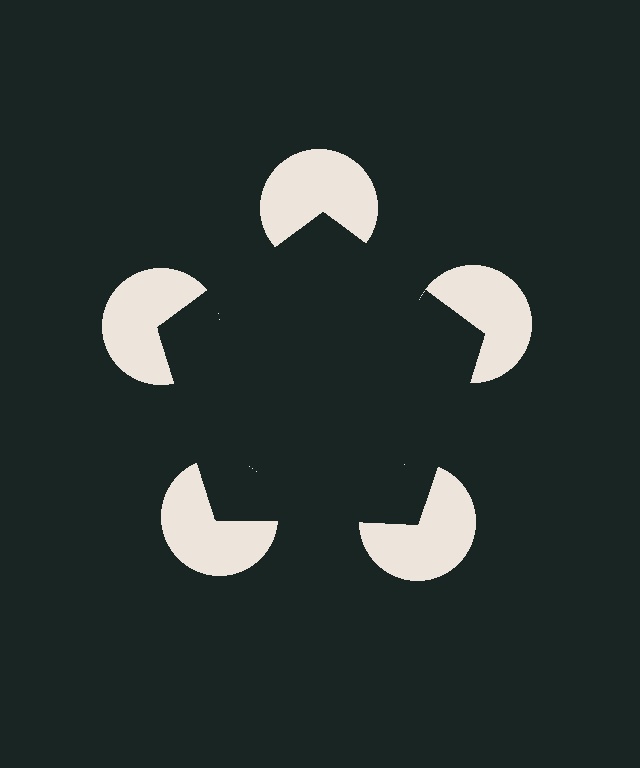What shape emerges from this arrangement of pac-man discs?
An illusory pentagon — its edges are inferred from the aligned wedge cuts in the pac-man discs, not physically drawn.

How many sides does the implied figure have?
5 sides.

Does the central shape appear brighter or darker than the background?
It typically appears slightly darker than the background, even though no actual brightness change is drawn.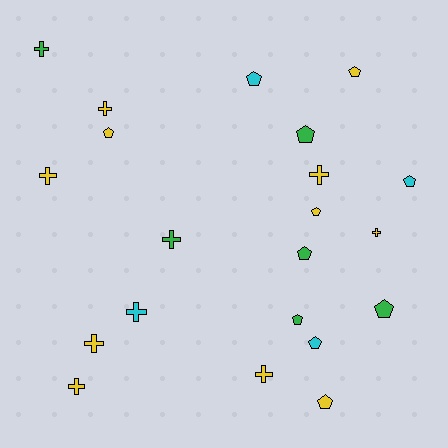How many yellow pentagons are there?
There are 4 yellow pentagons.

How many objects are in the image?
There are 21 objects.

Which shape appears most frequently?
Pentagon, with 11 objects.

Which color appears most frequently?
Yellow, with 11 objects.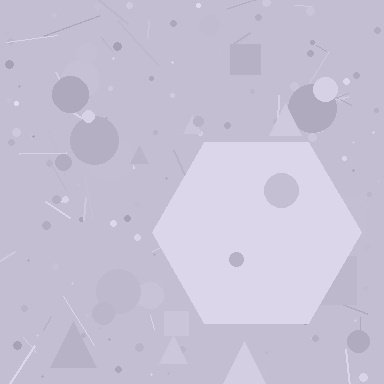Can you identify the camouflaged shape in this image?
The camouflaged shape is a hexagon.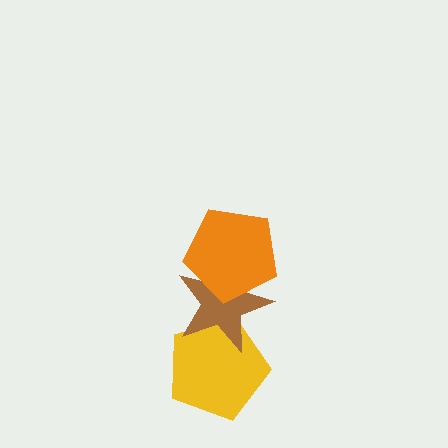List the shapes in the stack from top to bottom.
From top to bottom: the orange pentagon, the brown star, the yellow pentagon.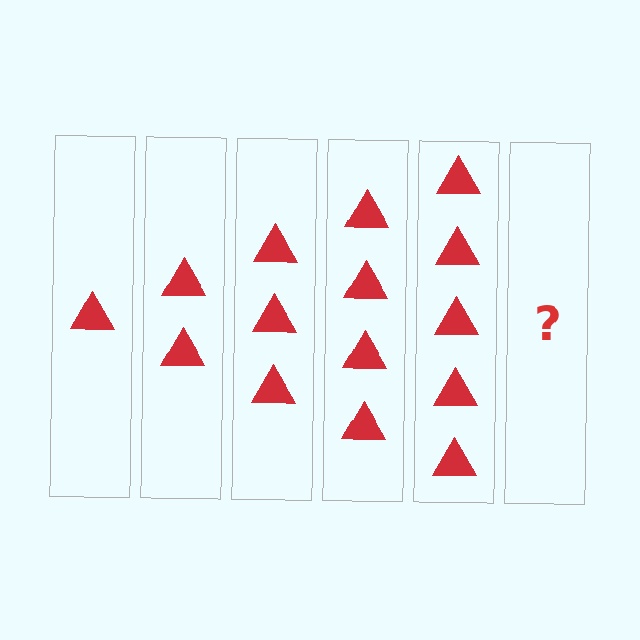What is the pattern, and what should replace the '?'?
The pattern is that each step adds one more triangle. The '?' should be 6 triangles.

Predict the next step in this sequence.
The next step is 6 triangles.